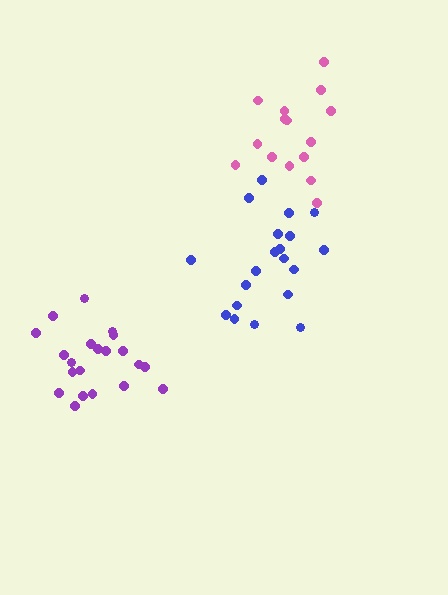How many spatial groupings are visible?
There are 3 spatial groupings.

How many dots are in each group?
Group 1: 21 dots, Group 2: 15 dots, Group 3: 20 dots (56 total).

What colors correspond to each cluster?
The clusters are colored: purple, pink, blue.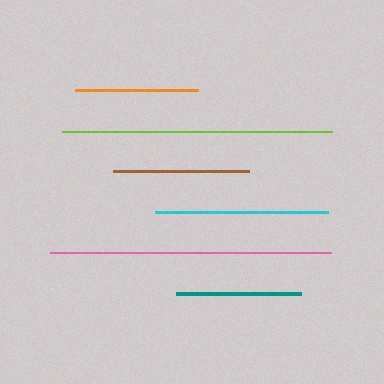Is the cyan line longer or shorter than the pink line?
The pink line is longer than the cyan line.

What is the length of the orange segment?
The orange segment is approximately 123 pixels long.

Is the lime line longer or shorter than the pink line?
The pink line is longer than the lime line.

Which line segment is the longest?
The pink line is the longest at approximately 282 pixels.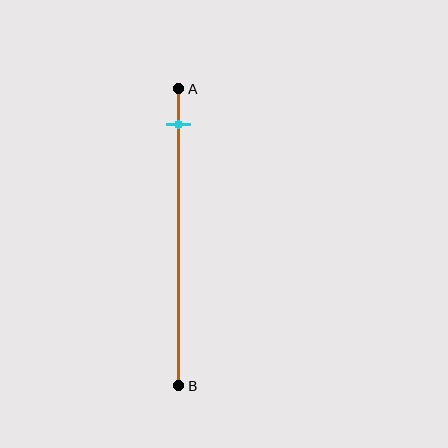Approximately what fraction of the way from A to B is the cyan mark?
The cyan mark is approximately 10% of the way from A to B.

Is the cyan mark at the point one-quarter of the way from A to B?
No, the mark is at about 10% from A, not at the 25% one-quarter point.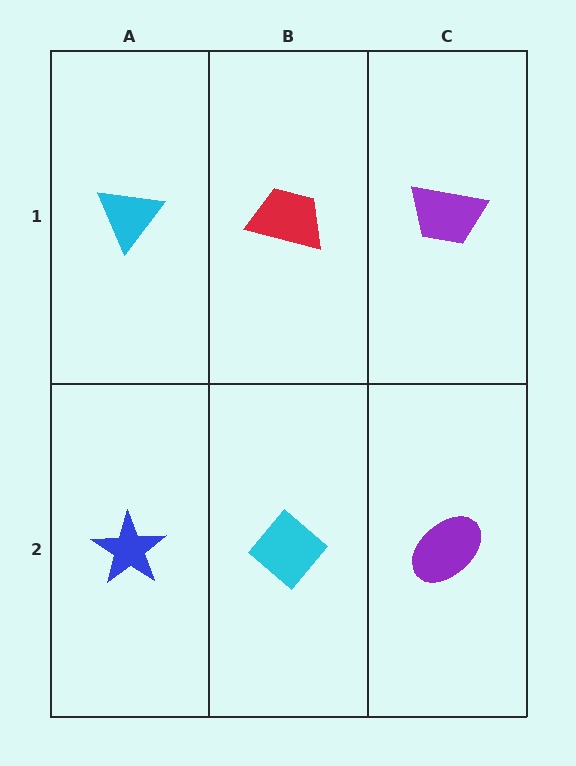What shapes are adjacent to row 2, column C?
A purple trapezoid (row 1, column C), a cyan diamond (row 2, column B).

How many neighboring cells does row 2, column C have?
2.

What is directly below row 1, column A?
A blue star.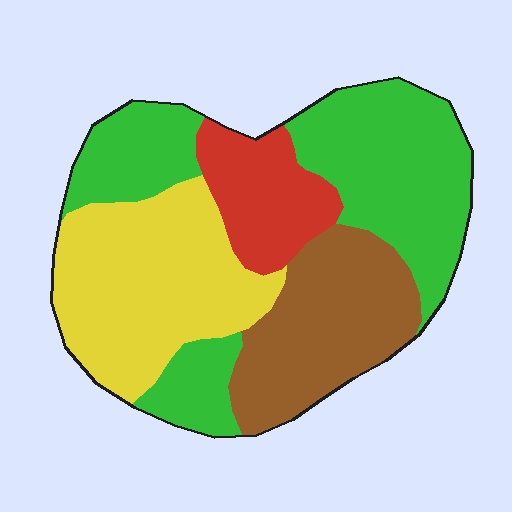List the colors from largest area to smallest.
From largest to smallest: green, yellow, brown, red.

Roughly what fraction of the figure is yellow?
Yellow takes up about one quarter (1/4) of the figure.